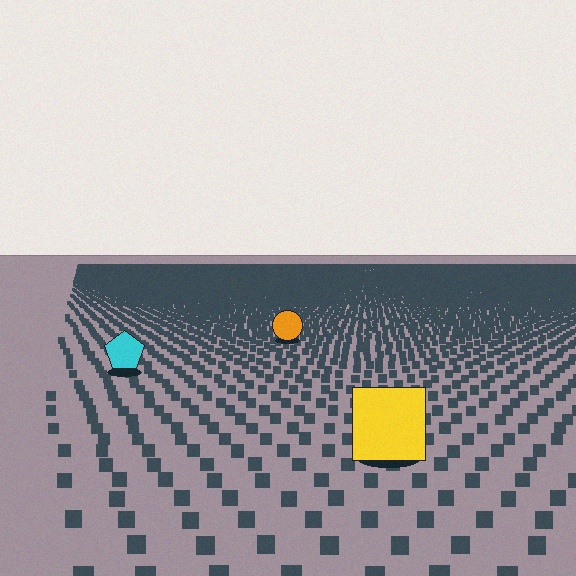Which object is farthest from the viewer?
The orange circle is farthest from the viewer. It appears smaller and the ground texture around it is denser.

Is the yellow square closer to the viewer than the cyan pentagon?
Yes. The yellow square is closer — you can tell from the texture gradient: the ground texture is coarser near it.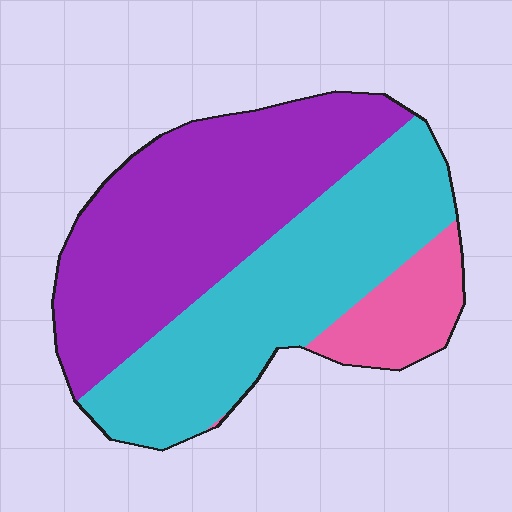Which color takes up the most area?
Purple, at roughly 45%.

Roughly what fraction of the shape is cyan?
Cyan takes up between a third and a half of the shape.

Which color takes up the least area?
Pink, at roughly 10%.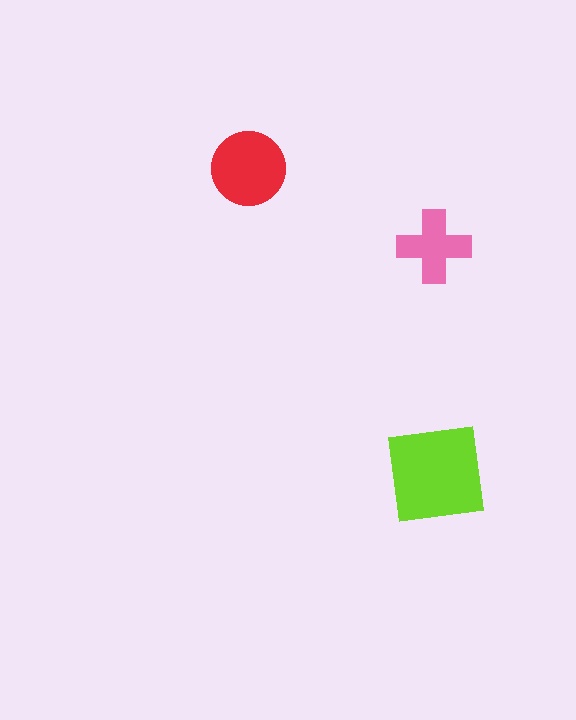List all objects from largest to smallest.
The lime square, the red circle, the pink cross.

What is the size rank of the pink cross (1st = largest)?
3rd.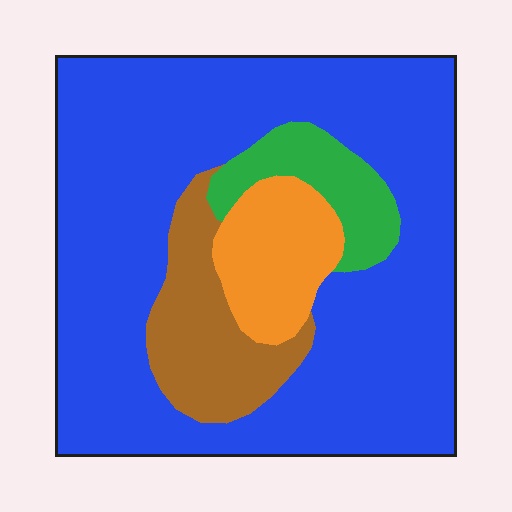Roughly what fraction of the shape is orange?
Orange covers around 10% of the shape.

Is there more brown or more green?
Brown.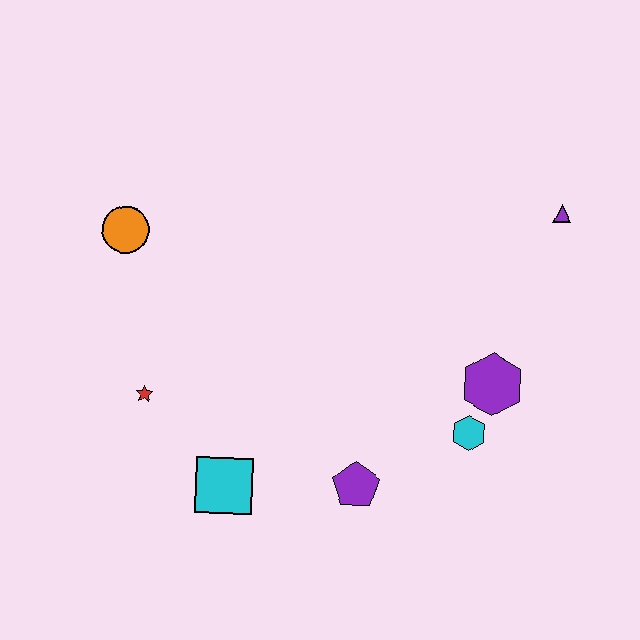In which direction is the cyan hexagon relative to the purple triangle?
The cyan hexagon is below the purple triangle.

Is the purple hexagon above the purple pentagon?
Yes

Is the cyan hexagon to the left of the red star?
No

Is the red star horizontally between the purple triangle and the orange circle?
Yes